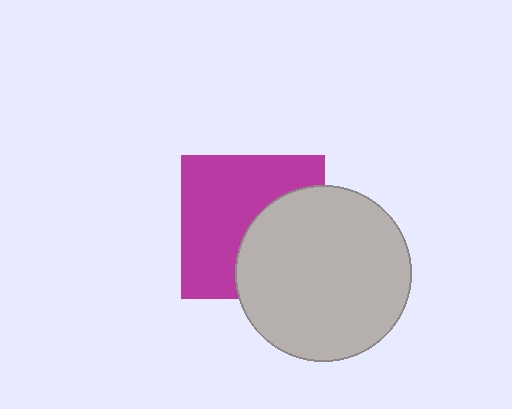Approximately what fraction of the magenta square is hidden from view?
Roughly 42% of the magenta square is hidden behind the light gray circle.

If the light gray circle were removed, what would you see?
You would see the complete magenta square.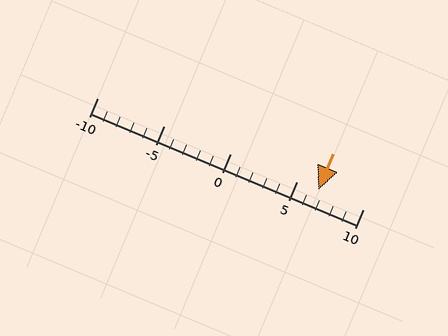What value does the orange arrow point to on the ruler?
The orange arrow points to approximately 7.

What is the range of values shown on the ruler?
The ruler shows values from -10 to 10.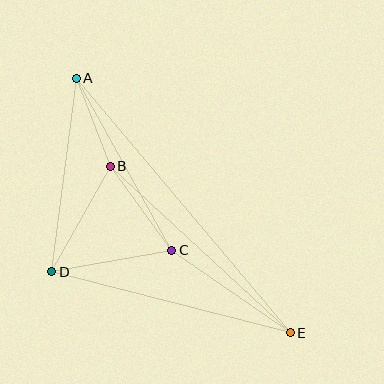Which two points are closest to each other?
Points A and B are closest to each other.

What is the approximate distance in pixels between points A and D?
The distance between A and D is approximately 195 pixels.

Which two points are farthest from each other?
Points A and E are farthest from each other.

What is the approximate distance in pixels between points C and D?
The distance between C and D is approximately 122 pixels.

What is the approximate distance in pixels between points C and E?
The distance between C and E is approximately 144 pixels.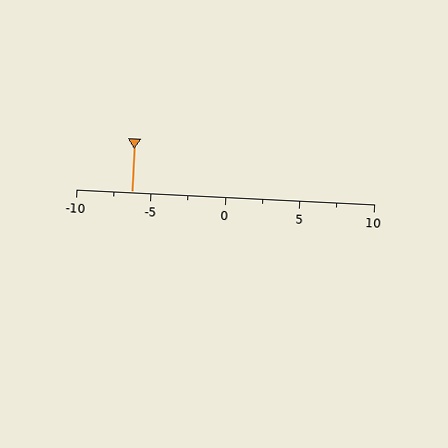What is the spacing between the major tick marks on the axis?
The major ticks are spaced 5 apart.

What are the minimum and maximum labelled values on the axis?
The axis runs from -10 to 10.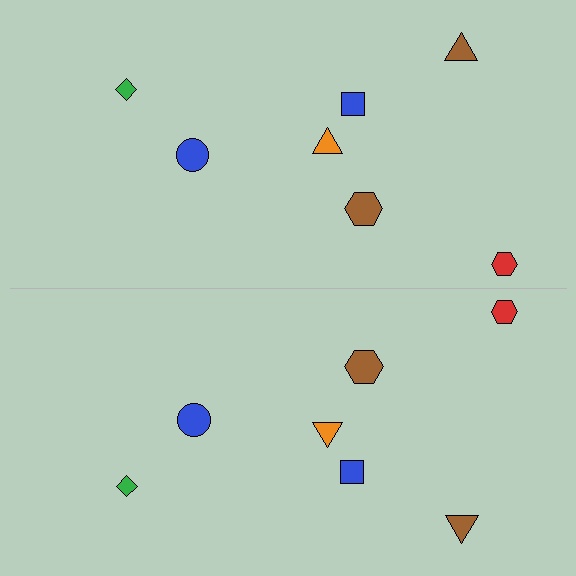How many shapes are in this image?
There are 14 shapes in this image.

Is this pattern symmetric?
Yes, this pattern has bilateral (reflection) symmetry.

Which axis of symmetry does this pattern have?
The pattern has a horizontal axis of symmetry running through the center of the image.